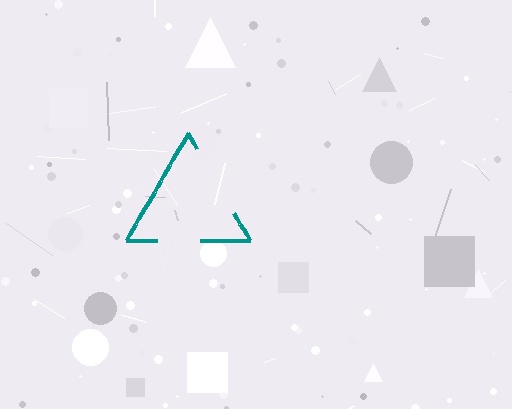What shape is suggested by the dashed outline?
The dashed outline suggests a triangle.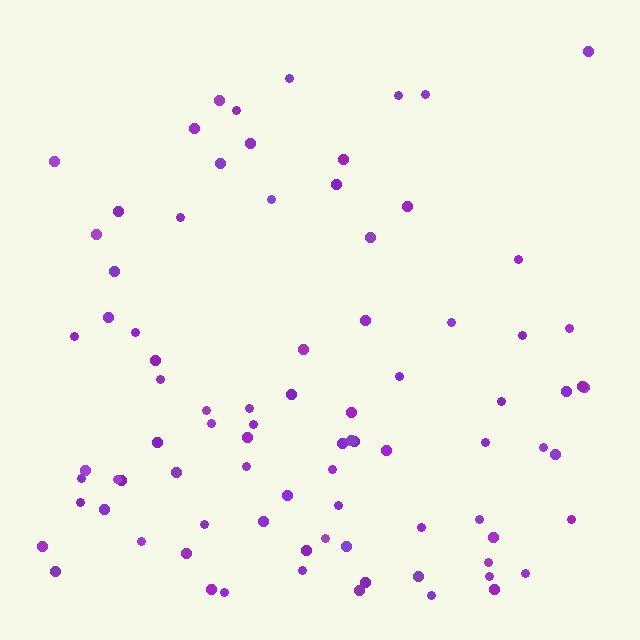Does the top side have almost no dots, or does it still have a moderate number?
Still a moderate number, just noticeably fewer than the bottom.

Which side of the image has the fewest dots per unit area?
The top.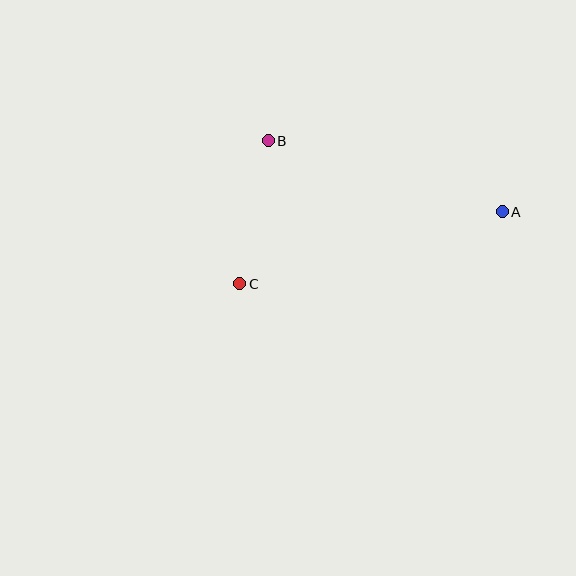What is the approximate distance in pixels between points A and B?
The distance between A and B is approximately 244 pixels.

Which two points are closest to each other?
Points B and C are closest to each other.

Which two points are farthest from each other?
Points A and C are farthest from each other.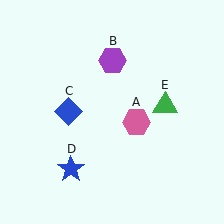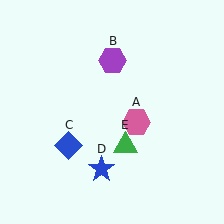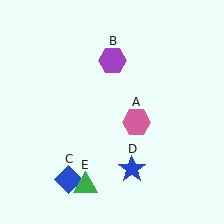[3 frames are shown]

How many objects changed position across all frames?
3 objects changed position: blue diamond (object C), blue star (object D), green triangle (object E).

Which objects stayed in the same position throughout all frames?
Pink hexagon (object A) and purple hexagon (object B) remained stationary.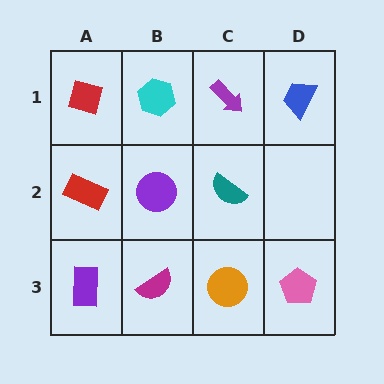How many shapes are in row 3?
4 shapes.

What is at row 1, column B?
A cyan hexagon.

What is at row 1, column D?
A blue trapezoid.